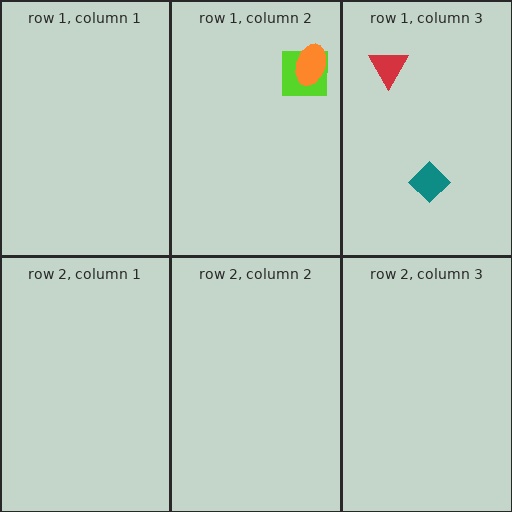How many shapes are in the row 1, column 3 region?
2.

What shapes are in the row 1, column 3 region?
The teal diamond, the red triangle.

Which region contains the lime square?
The row 1, column 2 region.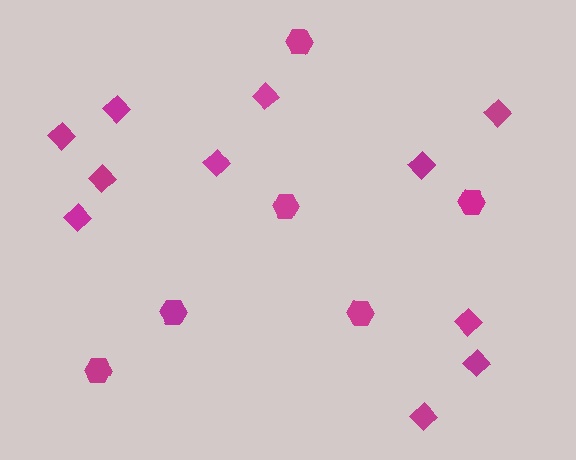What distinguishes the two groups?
There are 2 groups: one group of diamonds (11) and one group of hexagons (6).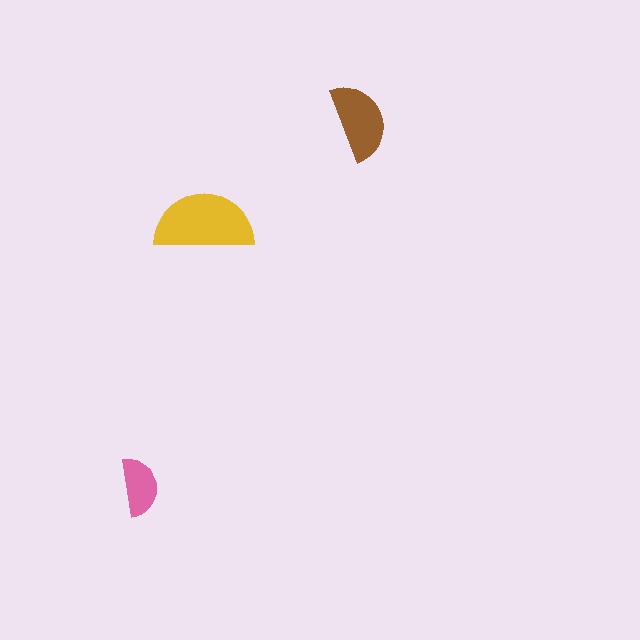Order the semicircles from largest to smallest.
the yellow one, the brown one, the pink one.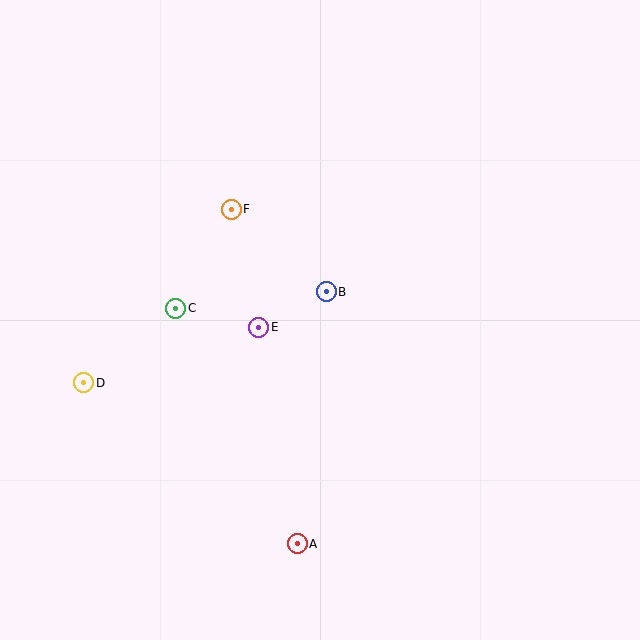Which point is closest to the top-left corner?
Point F is closest to the top-left corner.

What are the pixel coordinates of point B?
Point B is at (326, 292).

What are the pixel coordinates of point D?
Point D is at (84, 383).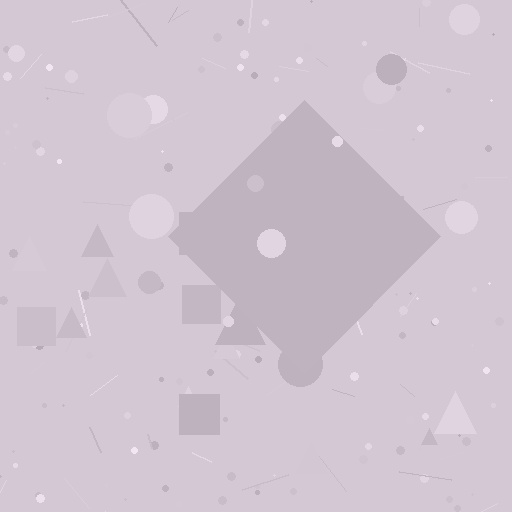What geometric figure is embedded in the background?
A diamond is embedded in the background.